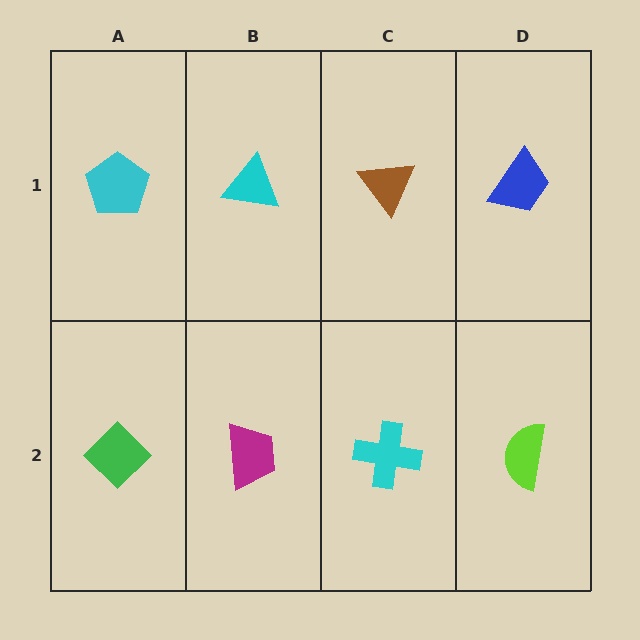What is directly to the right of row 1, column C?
A blue trapezoid.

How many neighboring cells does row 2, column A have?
2.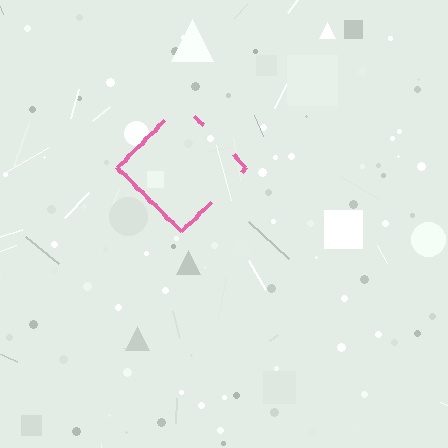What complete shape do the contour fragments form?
The contour fragments form a diamond.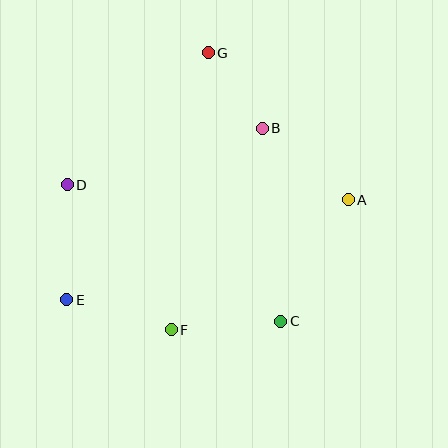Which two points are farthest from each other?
Points A and E are farthest from each other.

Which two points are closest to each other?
Points B and G are closest to each other.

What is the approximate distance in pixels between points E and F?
The distance between E and F is approximately 109 pixels.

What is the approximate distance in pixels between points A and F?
The distance between A and F is approximately 219 pixels.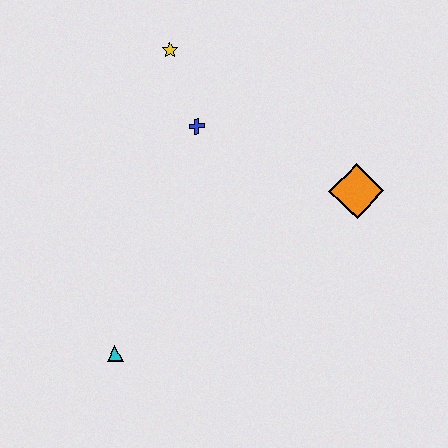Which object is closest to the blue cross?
The yellow star is closest to the blue cross.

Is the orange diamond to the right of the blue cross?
Yes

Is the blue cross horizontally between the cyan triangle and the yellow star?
No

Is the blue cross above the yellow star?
No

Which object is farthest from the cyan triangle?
The yellow star is farthest from the cyan triangle.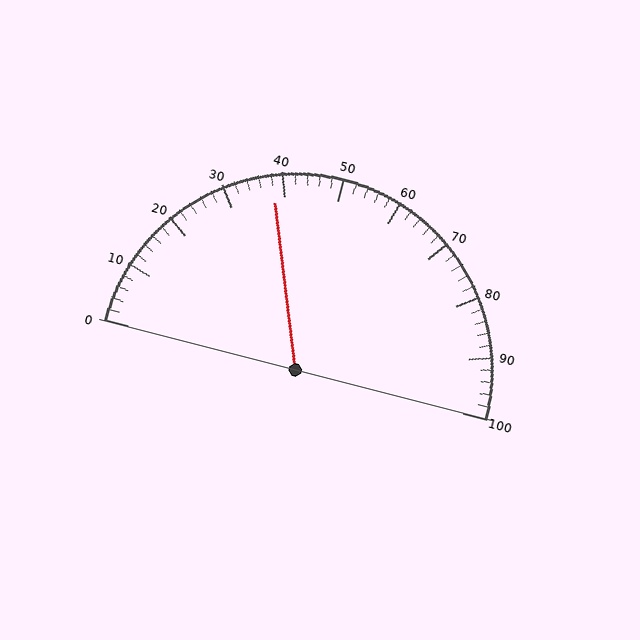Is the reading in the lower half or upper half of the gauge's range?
The reading is in the lower half of the range (0 to 100).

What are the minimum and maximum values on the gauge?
The gauge ranges from 0 to 100.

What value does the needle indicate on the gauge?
The needle indicates approximately 38.